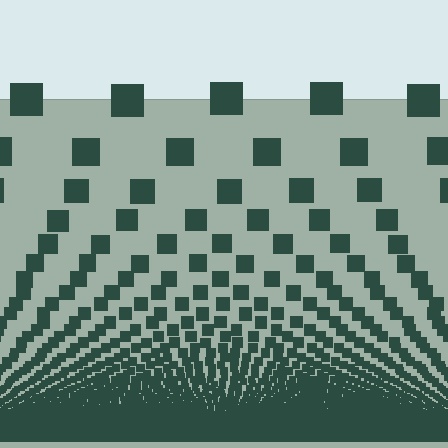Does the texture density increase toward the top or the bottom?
Density increases toward the bottom.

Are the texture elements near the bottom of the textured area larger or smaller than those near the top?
Smaller. The gradient is inverted — elements near the bottom are smaller and denser.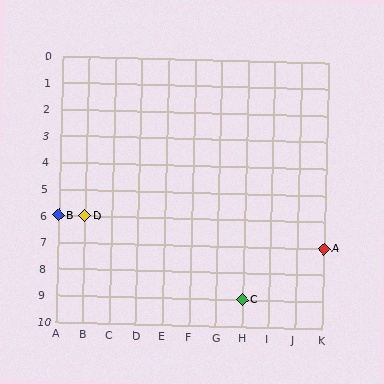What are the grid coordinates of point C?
Point C is at grid coordinates (H, 9).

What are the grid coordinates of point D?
Point D is at grid coordinates (B, 6).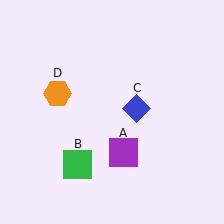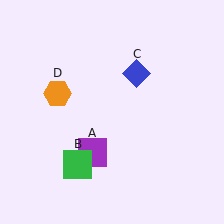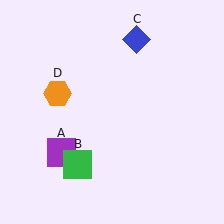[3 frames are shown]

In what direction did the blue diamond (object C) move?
The blue diamond (object C) moved up.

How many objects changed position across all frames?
2 objects changed position: purple square (object A), blue diamond (object C).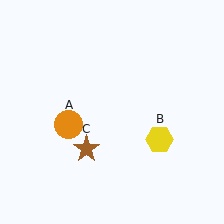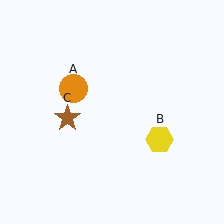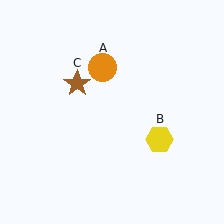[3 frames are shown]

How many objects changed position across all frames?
2 objects changed position: orange circle (object A), brown star (object C).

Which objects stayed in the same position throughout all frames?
Yellow hexagon (object B) remained stationary.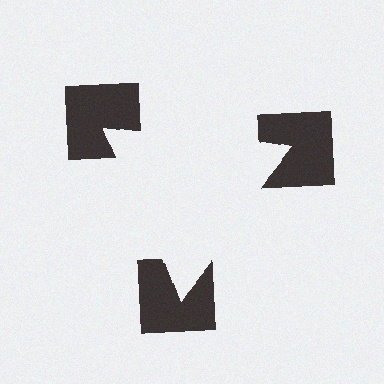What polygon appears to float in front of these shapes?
An illusory triangle — its edges are inferred from the aligned wedge cuts in the notched squares, not physically drawn.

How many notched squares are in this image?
There are 3 — one at each vertex of the illusory triangle.